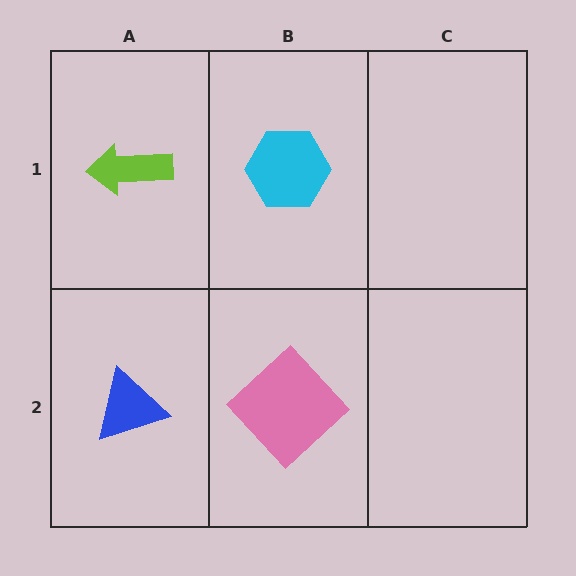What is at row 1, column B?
A cyan hexagon.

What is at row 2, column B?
A pink diamond.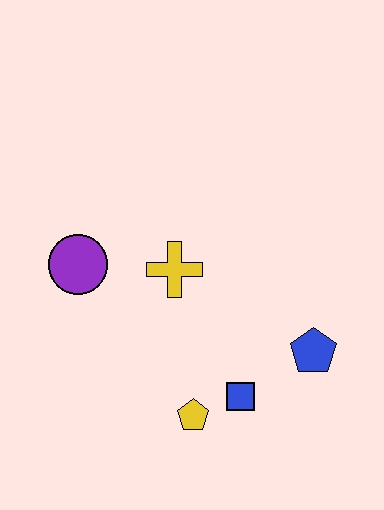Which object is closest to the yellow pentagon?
The blue square is closest to the yellow pentagon.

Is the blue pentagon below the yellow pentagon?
No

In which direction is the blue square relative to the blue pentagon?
The blue square is to the left of the blue pentagon.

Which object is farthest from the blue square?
The purple circle is farthest from the blue square.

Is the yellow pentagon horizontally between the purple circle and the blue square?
Yes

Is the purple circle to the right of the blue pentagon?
No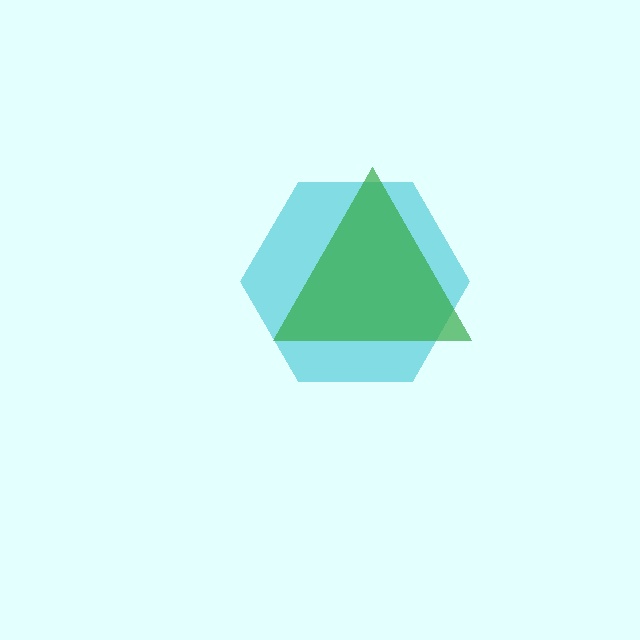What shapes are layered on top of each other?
The layered shapes are: a cyan hexagon, a green triangle.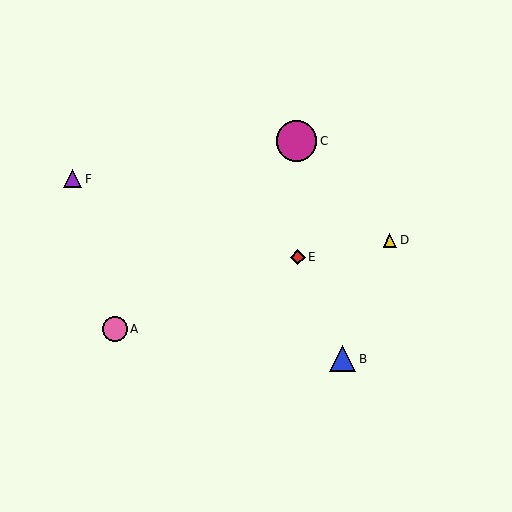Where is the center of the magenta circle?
The center of the magenta circle is at (297, 141).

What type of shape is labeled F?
Shape F is a purple triangle.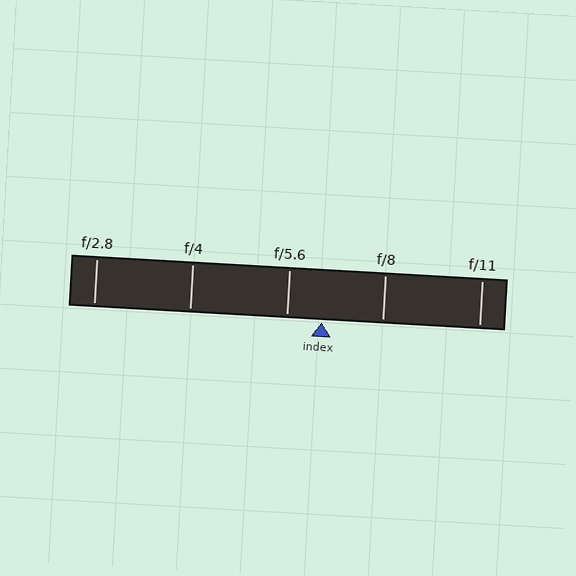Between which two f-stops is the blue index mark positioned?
The index mark is between f/5.6 and f/8.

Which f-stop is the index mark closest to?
The index mark is closest to f/5.6.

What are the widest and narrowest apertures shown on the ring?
The widest aperture shown is f/2.8 and the narrowest is f/11.